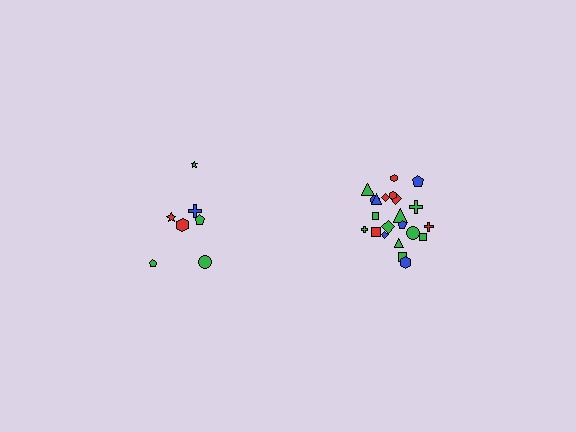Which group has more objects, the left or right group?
The right group.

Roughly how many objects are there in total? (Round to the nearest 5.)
Roughly 30 objects in total.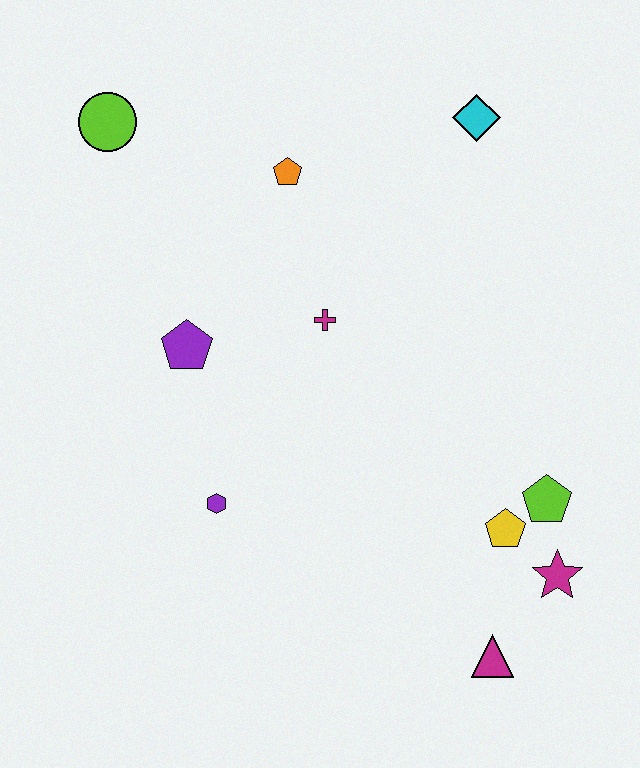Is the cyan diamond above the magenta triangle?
Yes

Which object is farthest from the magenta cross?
The magenta triangle is farthest from the magenta cross.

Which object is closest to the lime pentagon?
The yellow pentagon is closest to the lime pentagon.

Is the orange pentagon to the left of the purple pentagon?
No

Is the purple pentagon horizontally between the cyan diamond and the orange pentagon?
No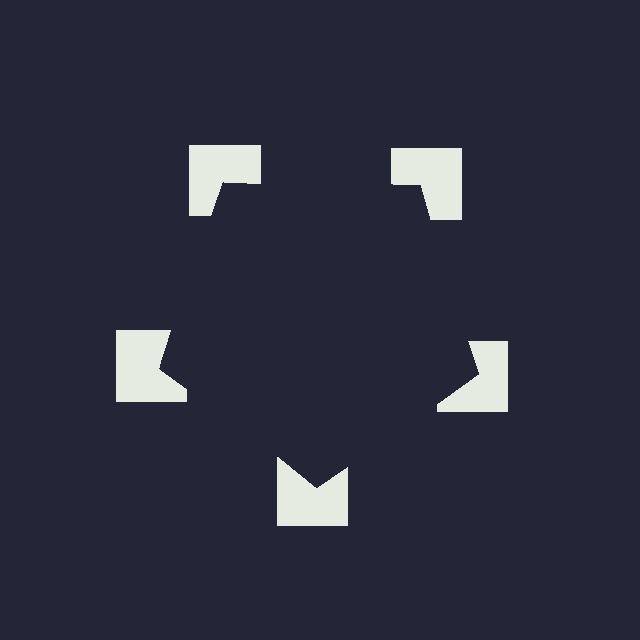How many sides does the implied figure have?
5 sides.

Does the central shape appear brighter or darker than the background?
It typically appears slightly darker than the background, even though no actual brightness change is drawn.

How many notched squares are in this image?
There are 5 — one at each vertex of the illusory pentagon.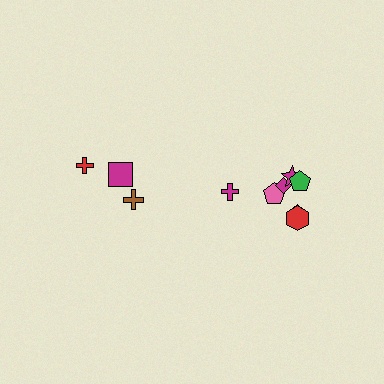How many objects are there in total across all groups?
There are 10 objects.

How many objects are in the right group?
There are 7 objects.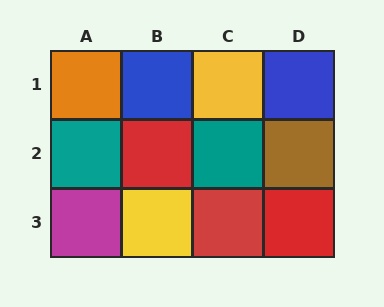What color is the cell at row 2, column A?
Teal.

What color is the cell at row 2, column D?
Brown.